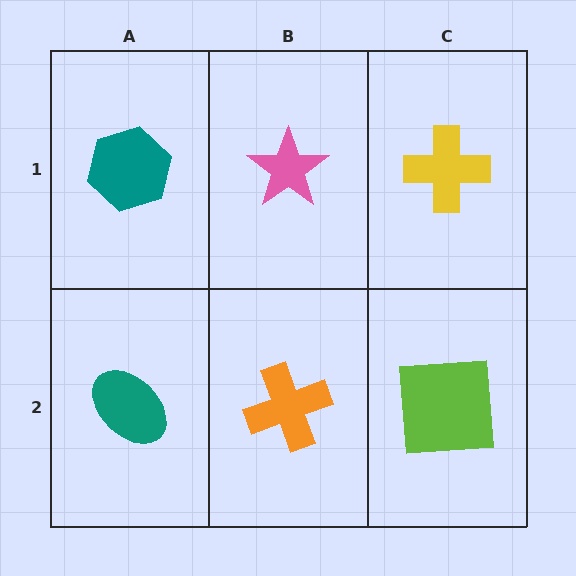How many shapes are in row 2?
3 shapes.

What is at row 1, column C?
A yellow cross.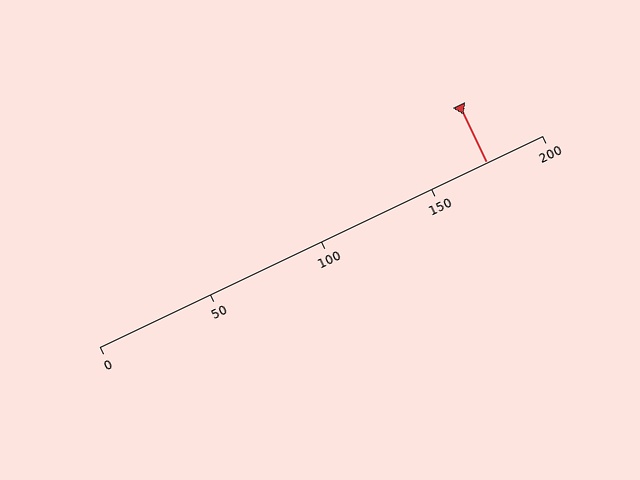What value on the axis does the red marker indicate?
The marker indicates approximately 175.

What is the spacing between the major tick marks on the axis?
The major ticks are spaced 50 apart.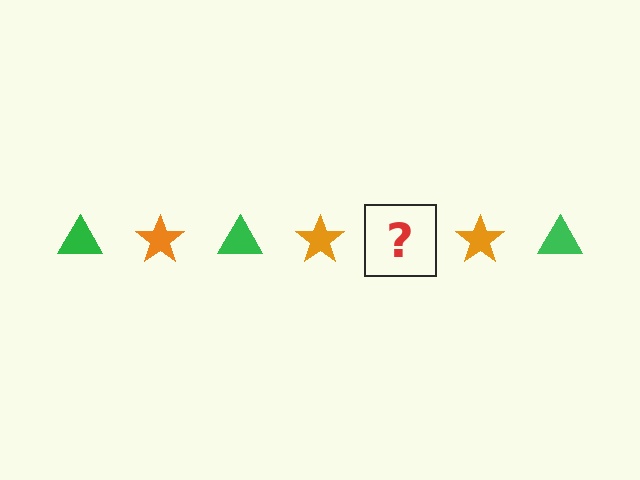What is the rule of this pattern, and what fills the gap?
The rule is that the pattern alternates between green triangle and orange star. The gap should be filled with a green triangle.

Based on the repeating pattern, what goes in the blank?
The blank should be a green triangle.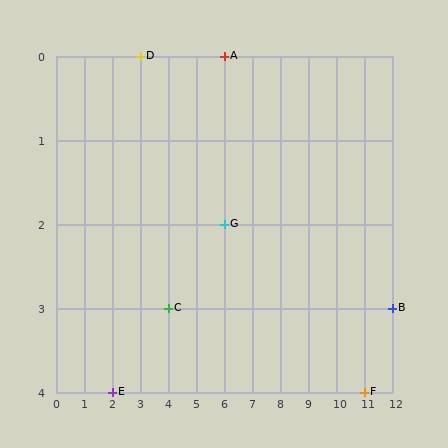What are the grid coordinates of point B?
Point B is at grid coordinates (12, 3).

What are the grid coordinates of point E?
Point E is at grid coordinates (2, 4).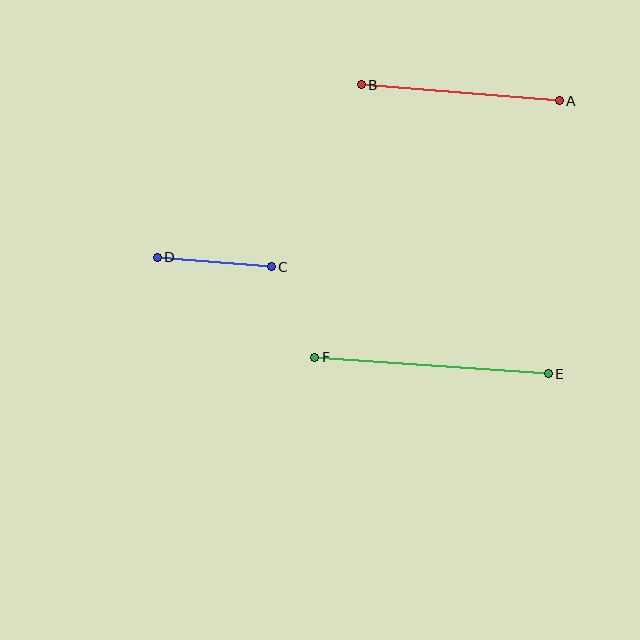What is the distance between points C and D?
The distance is approximately 115 pixels.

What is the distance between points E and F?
The distance is approximately 234 pixels.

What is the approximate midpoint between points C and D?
The midpoint is at approximately (214, 262) pixels.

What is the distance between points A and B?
The distance is approximately 198 pixels.